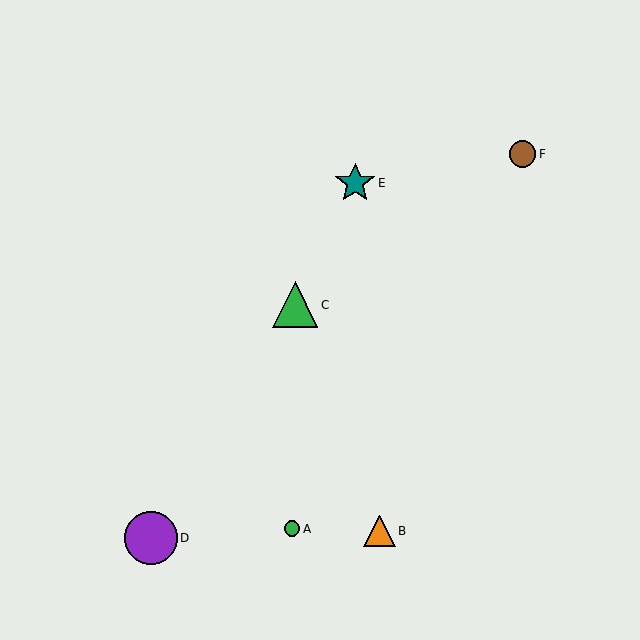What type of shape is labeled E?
Shape E is a teal star.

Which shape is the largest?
The purple circle (labeled D) is the largest.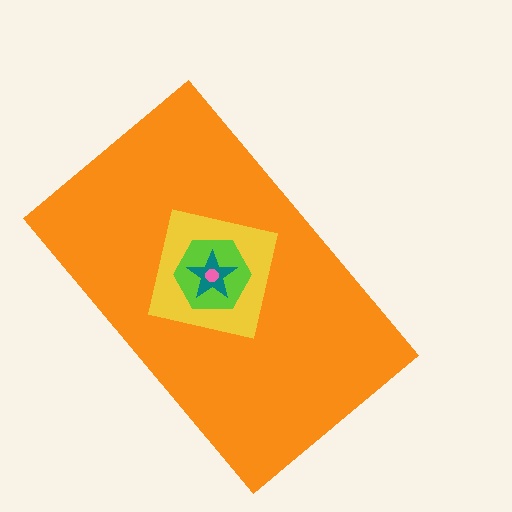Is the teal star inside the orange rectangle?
Yes.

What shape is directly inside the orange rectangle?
The yellow square.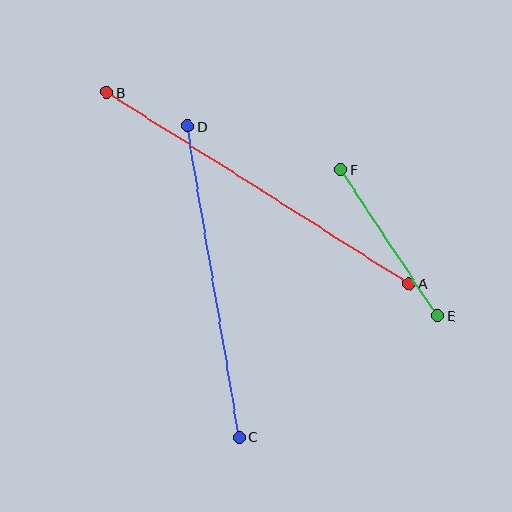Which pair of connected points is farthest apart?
Points A and B are farthest apart.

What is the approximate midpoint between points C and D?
The midpoint is at approximately (213, 282) pixels.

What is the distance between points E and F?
The distance is approximately 175 pixels.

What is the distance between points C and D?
The distance is approximately 315 pixels.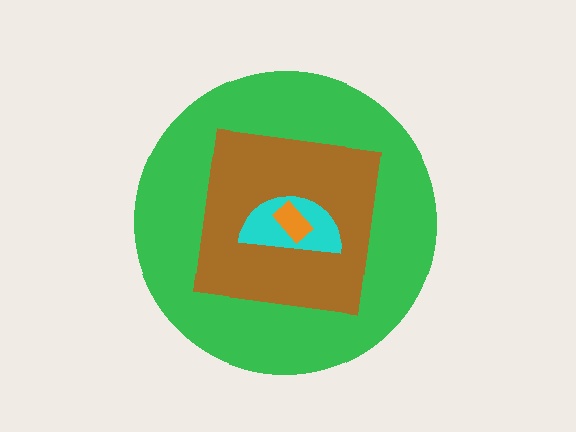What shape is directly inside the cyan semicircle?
The orange rectangle.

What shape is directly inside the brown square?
The cyan semicircle.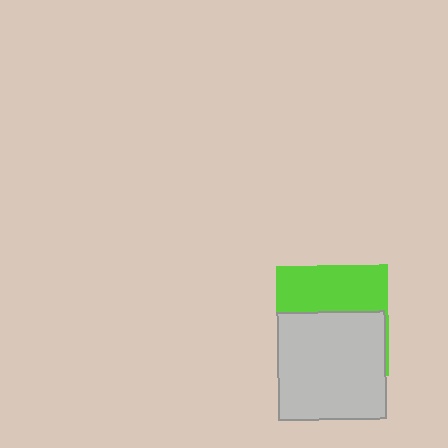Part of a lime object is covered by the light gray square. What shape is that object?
It is a square.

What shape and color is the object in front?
The object in front is a light gray square.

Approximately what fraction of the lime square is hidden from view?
Roughly 57% of the lime square is hidden behind the light gray square.